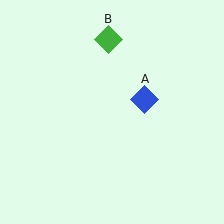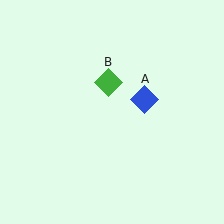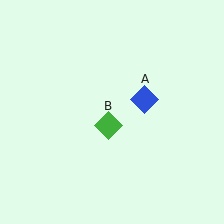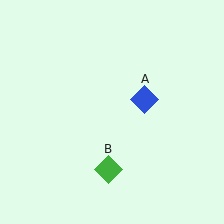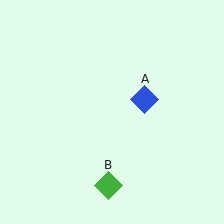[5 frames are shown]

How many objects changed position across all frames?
1 object changed position: green diamond (object B).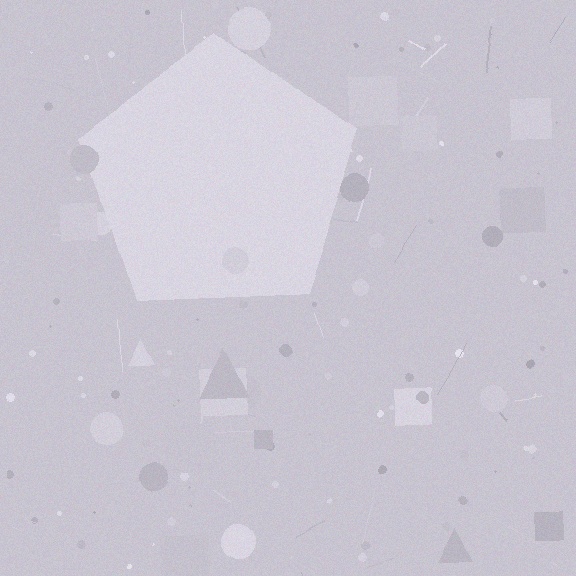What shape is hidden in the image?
A pentagon is hidden in the image.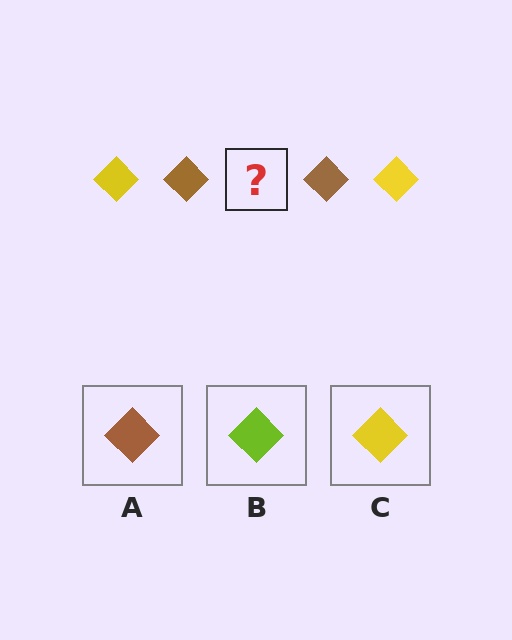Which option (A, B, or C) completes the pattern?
C.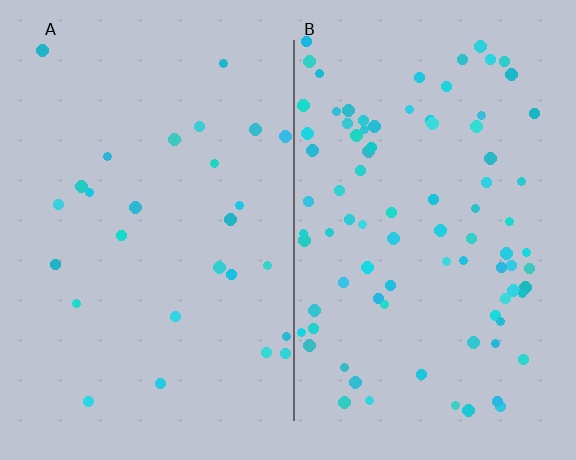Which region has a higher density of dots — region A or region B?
B (the right).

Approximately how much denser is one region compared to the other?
Approximately 3.3× — region B over region A.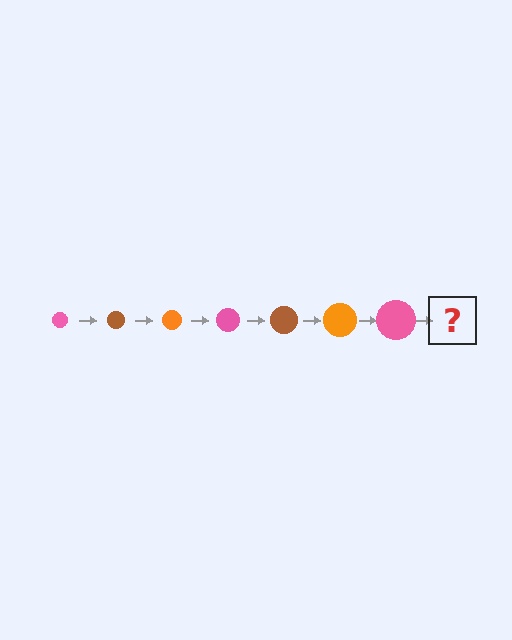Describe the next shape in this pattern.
It should be a brown circle, larger than the previous one.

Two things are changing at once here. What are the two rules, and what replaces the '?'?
The two rules are that the circle grows larger each step and the color cycles through pink, brown, and orange. The '?' should be a brown circle, larger than the previous one.